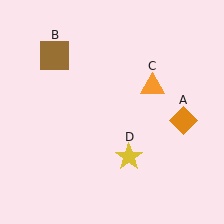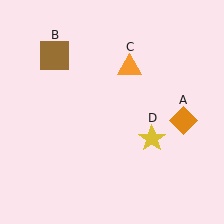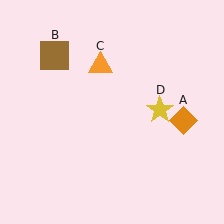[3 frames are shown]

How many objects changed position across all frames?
2 objects changed position: orange triangle (object C), yellow star (object D).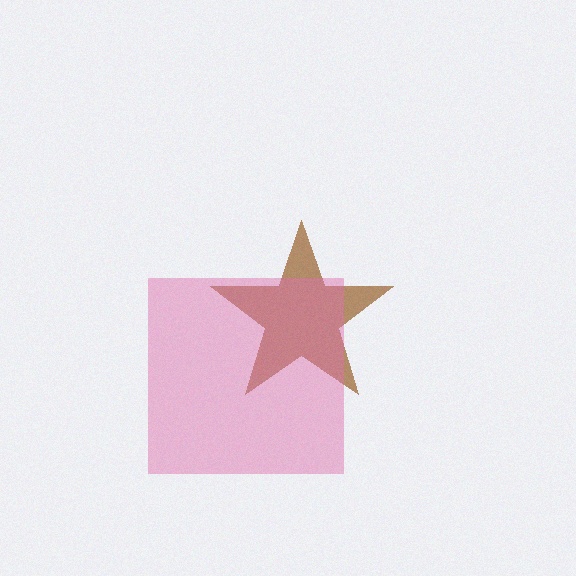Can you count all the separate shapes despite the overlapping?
Yes, there are 2 separate shapes.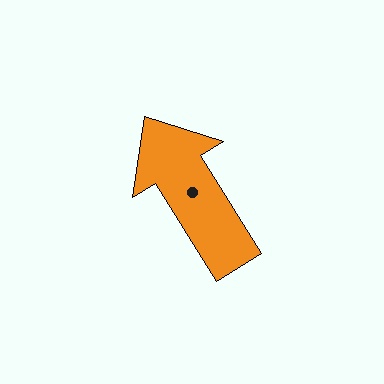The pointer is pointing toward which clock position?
Roughly 11 o'clock.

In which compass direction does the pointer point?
Northwest.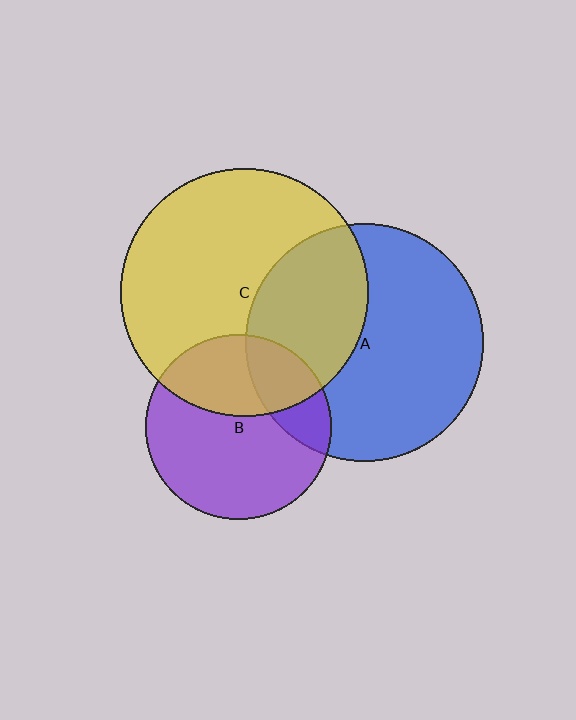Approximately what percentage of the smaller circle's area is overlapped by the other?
Approximately 35%.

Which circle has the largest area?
Circle C (yellow).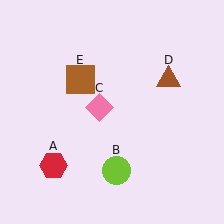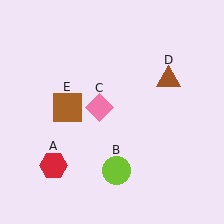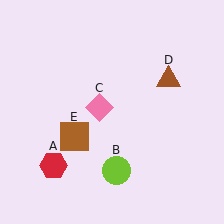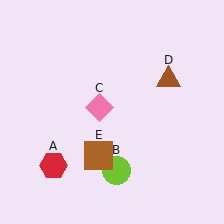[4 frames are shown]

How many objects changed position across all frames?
1 object changed position: brown square (object E).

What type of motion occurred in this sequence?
The brown square (object E) rotated counterclockwise around the center of the scene.